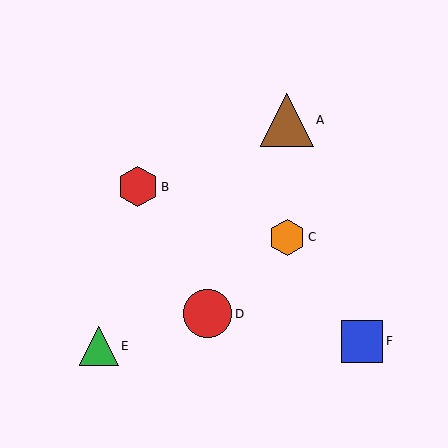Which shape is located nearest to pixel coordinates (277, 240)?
The orange hexagon (labeled C) at (287, 237) is nearest to that location.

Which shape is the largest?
The brown triangle (labeled A) is the largest.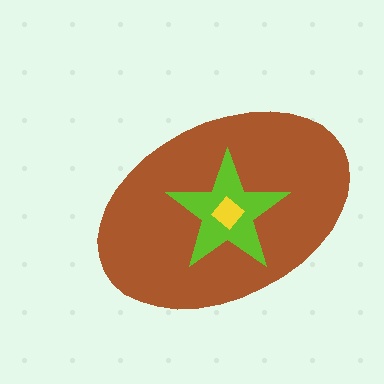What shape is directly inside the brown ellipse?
The lime star.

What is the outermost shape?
The brown ellipse.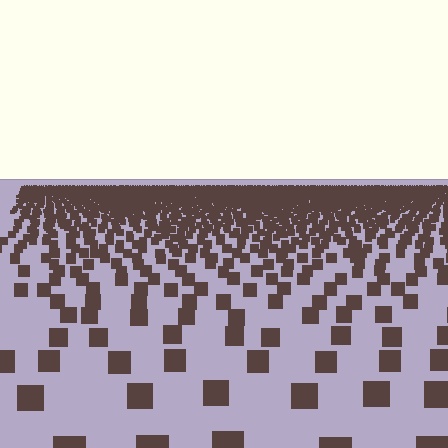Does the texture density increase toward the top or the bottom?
Density increases toward the top.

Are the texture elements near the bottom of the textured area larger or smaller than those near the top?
Larger. Near the bottom, elements are closer to the viewer and appear at a bigger on-screen size.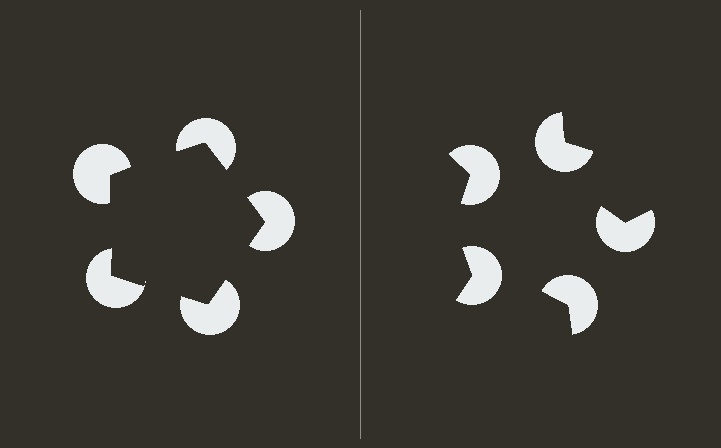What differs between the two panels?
The pac-man discs are positioned identically on both sides; only the wedge orientations differ. On the left they align to a pentagon; on the right they are misaligned.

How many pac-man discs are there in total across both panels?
10 — 5 on each side.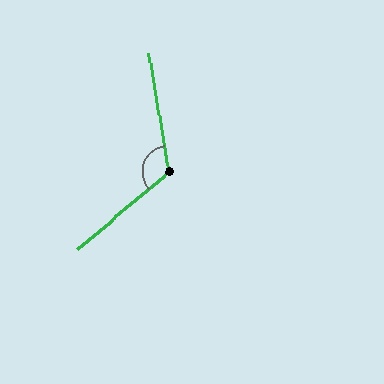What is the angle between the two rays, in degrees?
Approximately 121 degrees.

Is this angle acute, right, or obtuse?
It is obtuse.